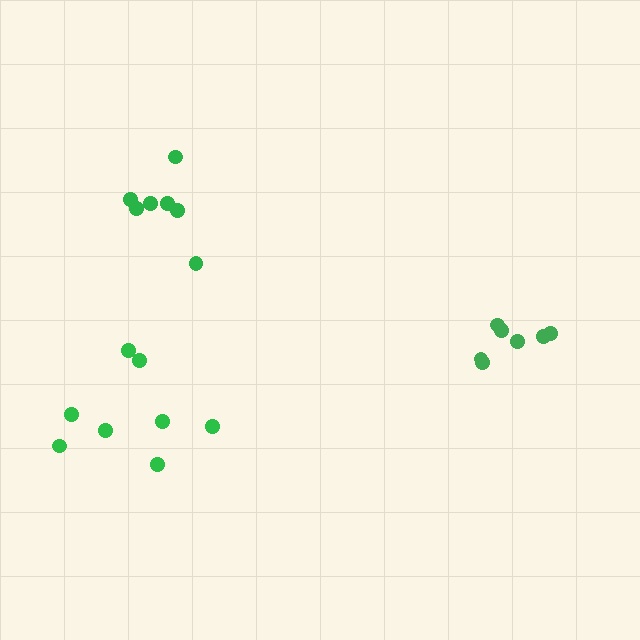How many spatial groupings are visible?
There are 3 spatial groupings.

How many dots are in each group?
Group 1: 7 dots, Group 2: 7 dots, Group 3: 8 dots (22 total).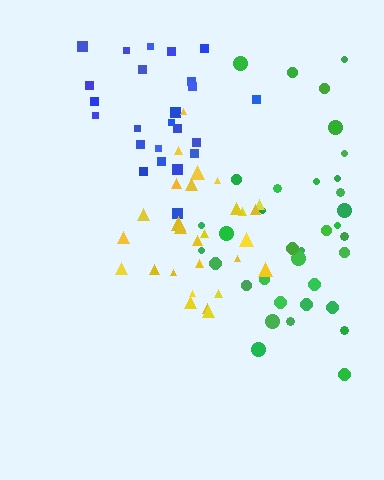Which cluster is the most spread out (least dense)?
Green.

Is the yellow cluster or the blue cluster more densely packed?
Yellow.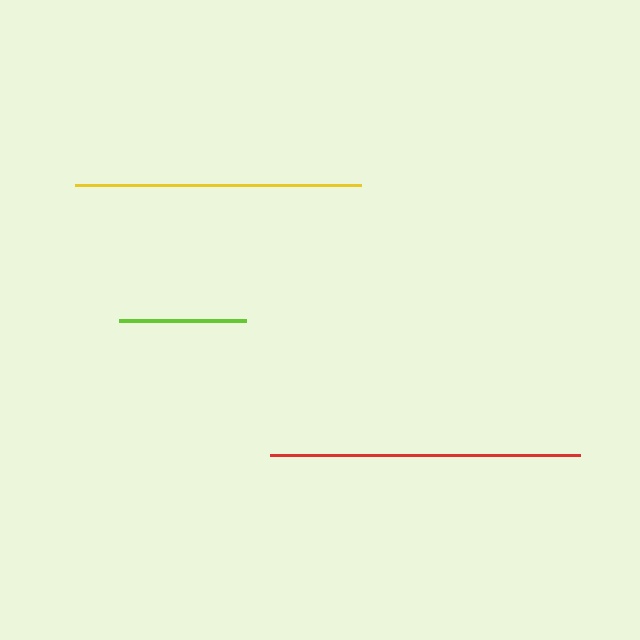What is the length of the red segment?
The red segment is approximately 310 pixels long.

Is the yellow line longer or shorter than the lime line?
The yellow line is longer than the lime line.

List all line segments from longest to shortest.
From longest to shortest: red, yellow, lime.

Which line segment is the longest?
The red line is the longest at approximately 310 pixels.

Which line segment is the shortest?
The lime line is the shortest at approximately 127 pixels.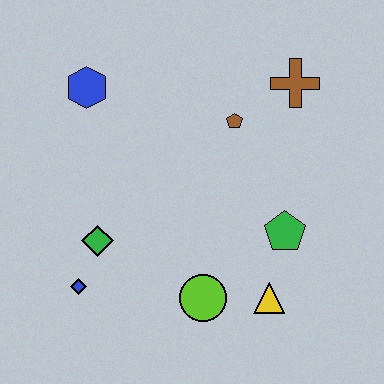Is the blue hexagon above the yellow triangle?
Yes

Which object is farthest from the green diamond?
The brown cross is farthest from the green diamond.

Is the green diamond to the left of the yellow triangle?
Yes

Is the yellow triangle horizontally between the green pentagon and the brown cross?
No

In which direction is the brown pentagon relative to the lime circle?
The brown pentagon is above the lime circle.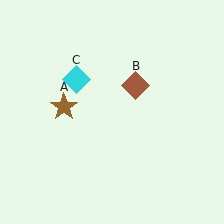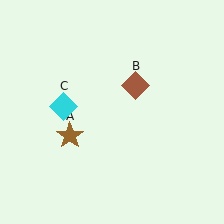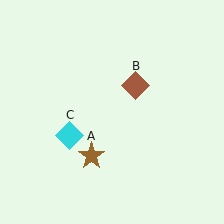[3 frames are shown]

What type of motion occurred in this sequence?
The brown star (object A), cyan diamond (object C) rotated counterclockwise around the center of the scene.